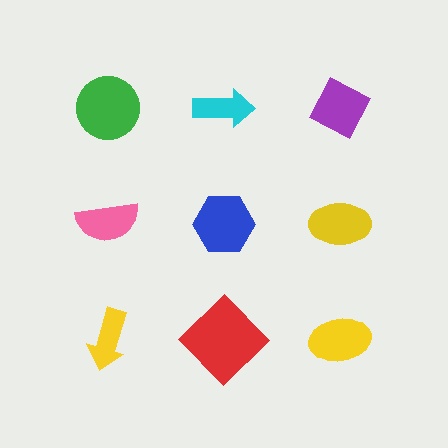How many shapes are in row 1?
3 shapes.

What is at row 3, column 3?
A yellow ellipse.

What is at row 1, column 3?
A purple diamond.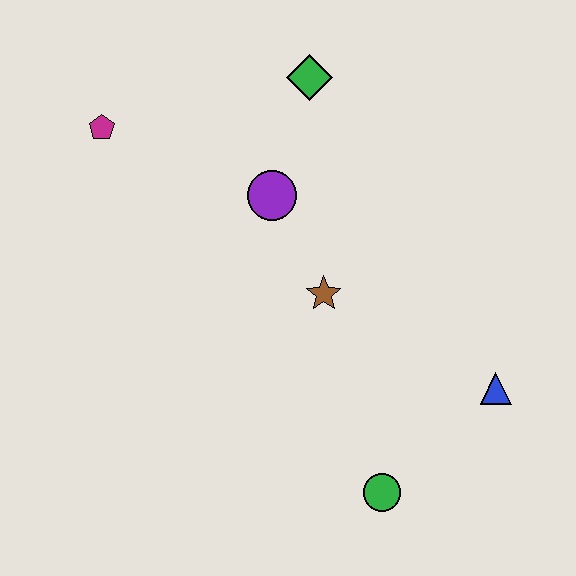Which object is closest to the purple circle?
The brown star is closest to the purple circle.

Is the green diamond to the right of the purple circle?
Yes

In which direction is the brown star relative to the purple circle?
The brown star is below the purple circle.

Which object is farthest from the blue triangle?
The magenta pentagon is farthest from the blue triangle.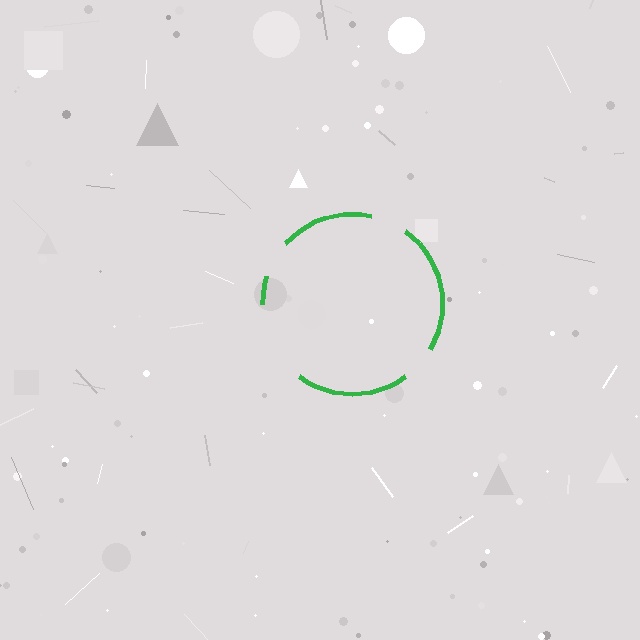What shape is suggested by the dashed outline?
The dashed outline suggests a circle.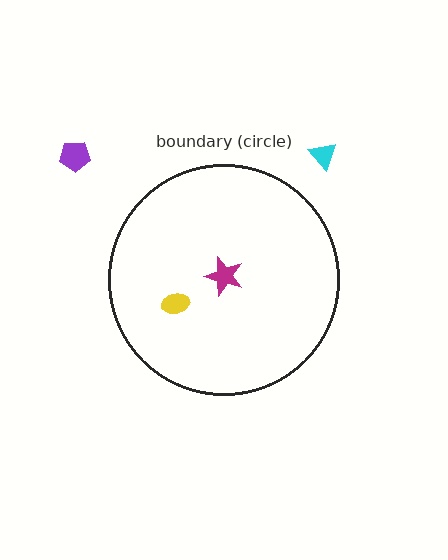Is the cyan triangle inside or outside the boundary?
Outside.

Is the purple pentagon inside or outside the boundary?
Outside.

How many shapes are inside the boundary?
2 inside, 2 outside.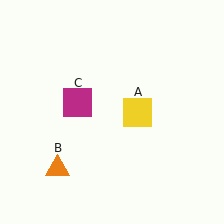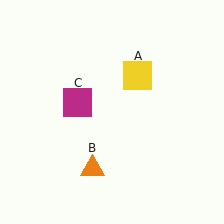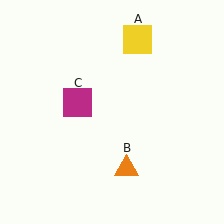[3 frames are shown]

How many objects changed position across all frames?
2 objects changed position: yellow square (object A), orange triangle (object B).